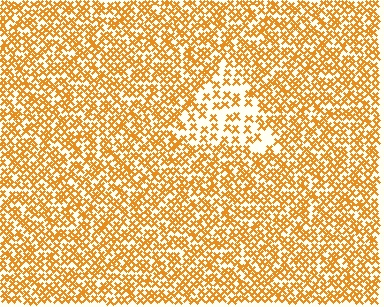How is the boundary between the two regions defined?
The boundary is defined by a change in element density (approximately 2.1x ratio). All elements are the same color, size, and shape.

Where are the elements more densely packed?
The elements are more densely packed outside the triangle boundary.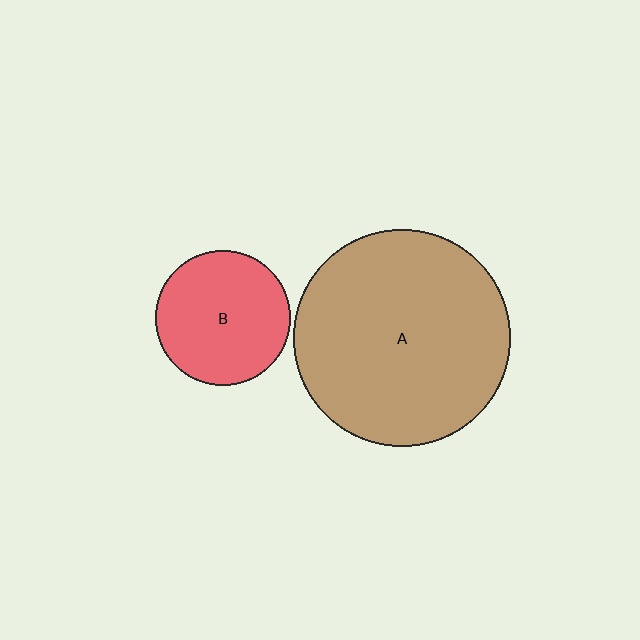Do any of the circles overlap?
No, none of the circles overlap.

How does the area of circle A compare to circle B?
Approximately 2.6 times.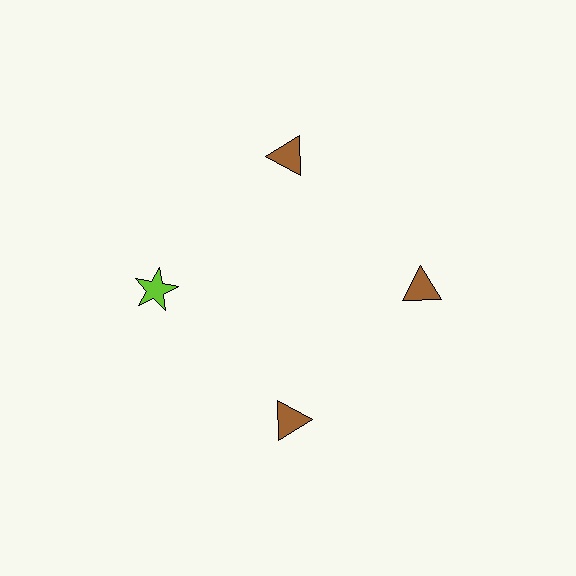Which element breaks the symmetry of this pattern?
The lime star at roughly the 9 o'clock position breaks the symmetry. All other shapes are brown triangles.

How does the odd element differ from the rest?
It differs in both color (lime instead of brown) and shape (star instead of triangle).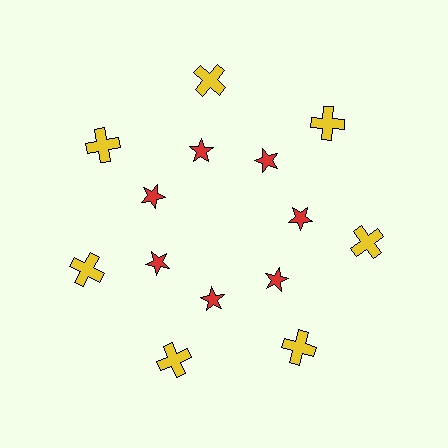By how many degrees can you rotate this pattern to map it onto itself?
The pattern maps onto itself every 51 degrees of rotation.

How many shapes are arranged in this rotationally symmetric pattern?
There are 14 shapes, arranged in 7 groups of 2.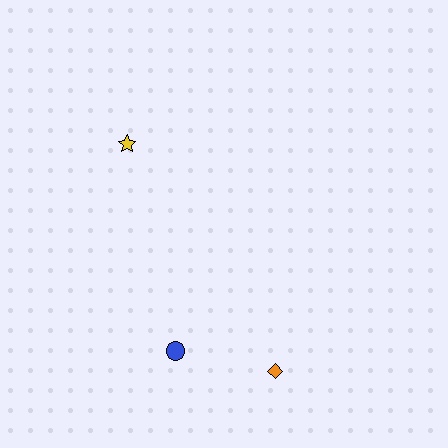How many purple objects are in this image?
There are no purple objects.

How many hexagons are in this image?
There are no hexagons.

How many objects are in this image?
There are 3 objects.